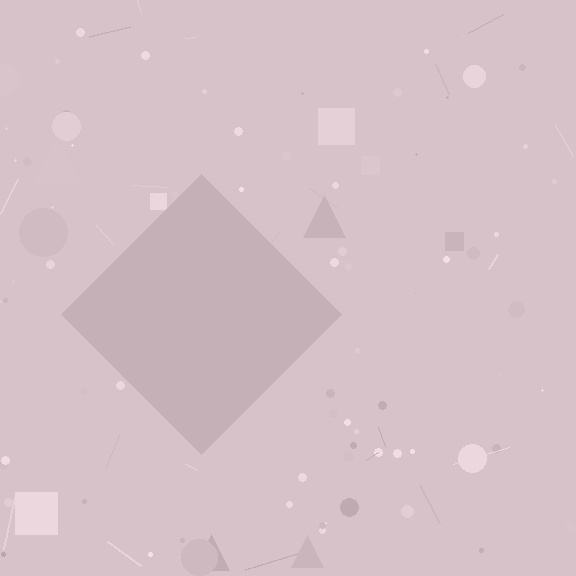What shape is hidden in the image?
A diamond is hidden in the image.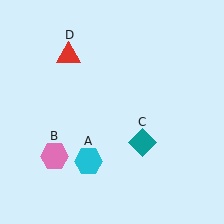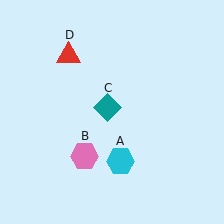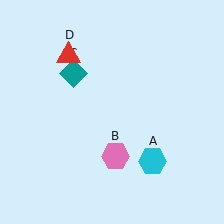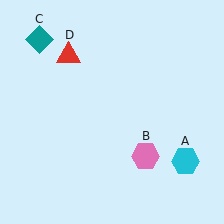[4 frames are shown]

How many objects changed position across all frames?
3 objects changed position: cyan hexagon (object A), pink hexagon (object B), teal diamond (object C).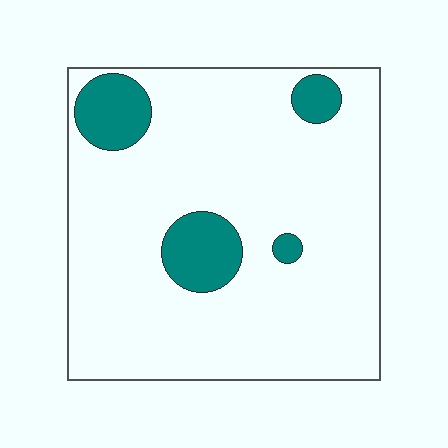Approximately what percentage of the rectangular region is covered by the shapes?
Approximately 15%.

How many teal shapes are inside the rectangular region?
4.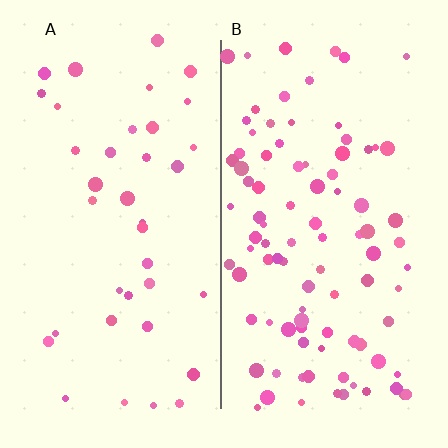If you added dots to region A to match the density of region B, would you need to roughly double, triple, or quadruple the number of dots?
Approximately double.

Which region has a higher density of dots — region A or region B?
B (the right).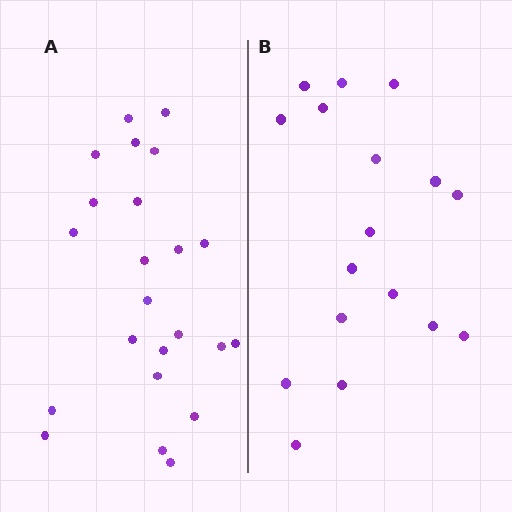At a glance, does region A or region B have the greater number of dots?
Region A (the left region) has more dots.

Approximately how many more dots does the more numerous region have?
Region A has about 6 more dots than region B.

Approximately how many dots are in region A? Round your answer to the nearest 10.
About 20 dots. (The exact count is 23, which rounds to 20.)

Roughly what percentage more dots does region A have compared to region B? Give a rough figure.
About 35% more.